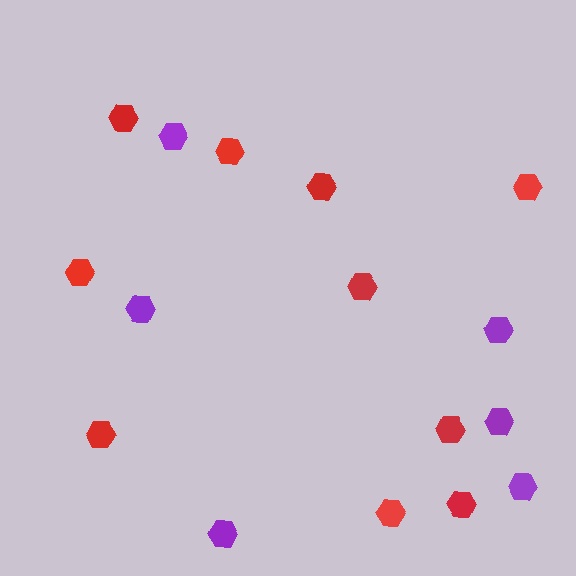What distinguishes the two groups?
There are 2 groups: one group of purple hexagons (6) and one group of red hexagons (10).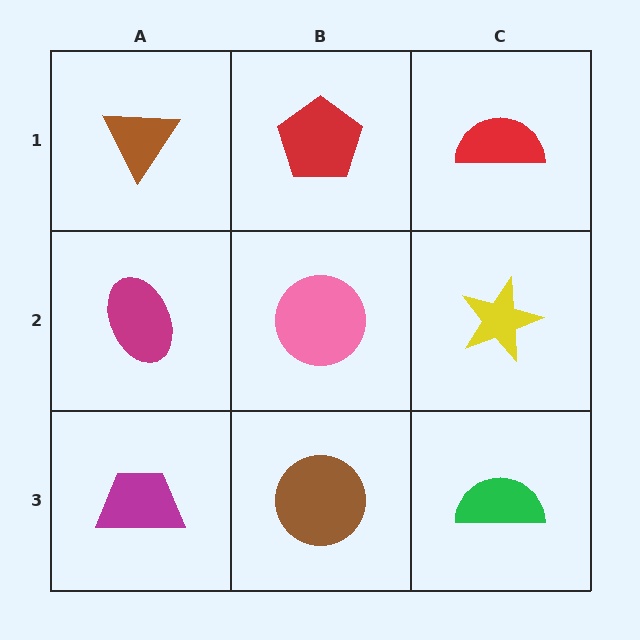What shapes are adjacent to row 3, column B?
A pink circle (row 2, column B), a magenta trapezoid (row 3, column A), a green semicircle (row 3, column C).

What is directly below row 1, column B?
A pink circle.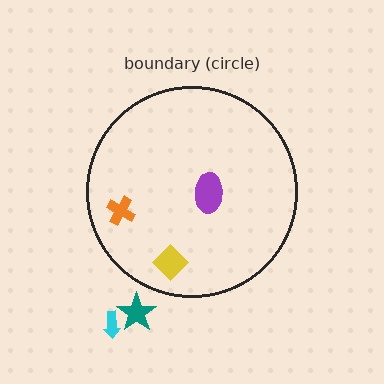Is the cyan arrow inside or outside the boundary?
Outside.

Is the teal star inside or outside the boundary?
Outside.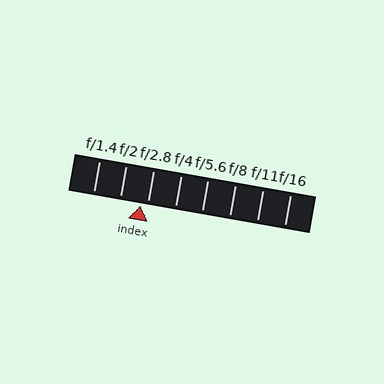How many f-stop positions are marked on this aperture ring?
There are 8 f-stop positions marked.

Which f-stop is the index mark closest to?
The index mark is closest to f/2.8.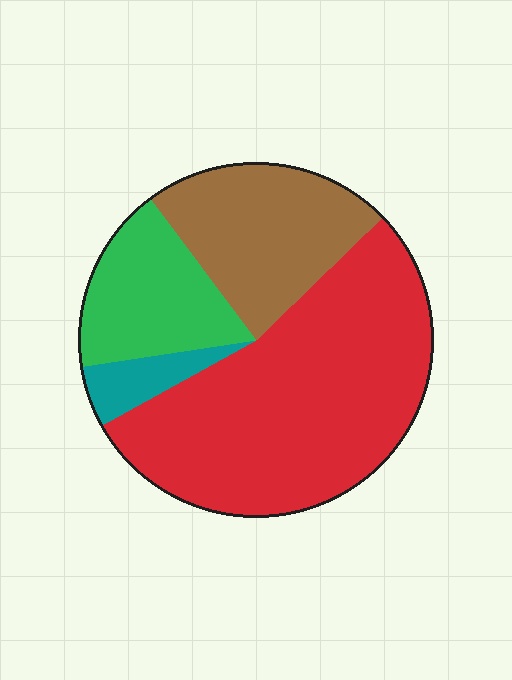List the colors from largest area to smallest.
From largest to smallest: red, brown, green, teal.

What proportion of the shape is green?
Green covers about 15% of the shape.